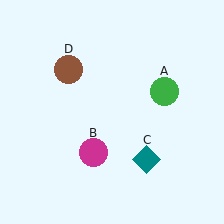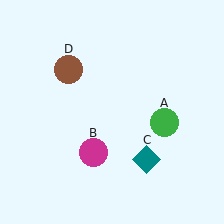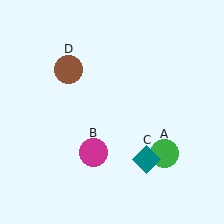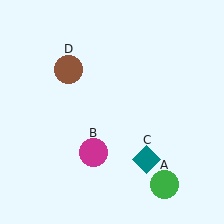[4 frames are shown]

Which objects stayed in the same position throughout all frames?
Magenta circle (object B) and teal diamond (object C) and brown circle (object D) remained stationary.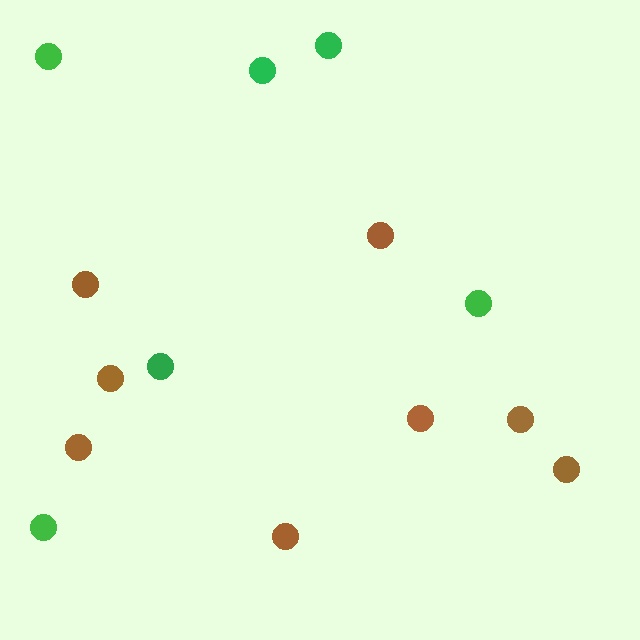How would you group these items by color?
There are 2 groups: one group of green circles (6) and one group of brown circles (8).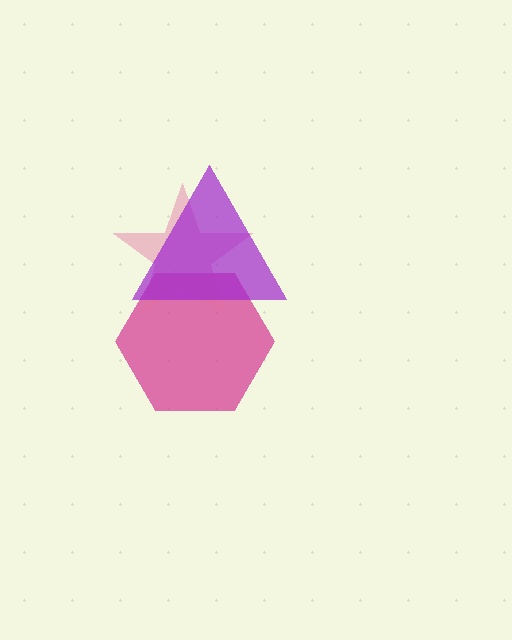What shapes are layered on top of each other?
The layered shapes are: a magenta hexagon, a pink star, a purple triangle.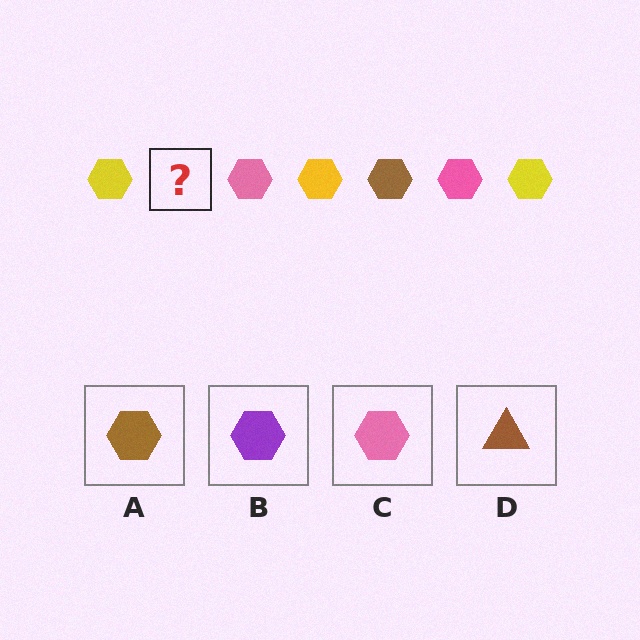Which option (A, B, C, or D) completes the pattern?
A.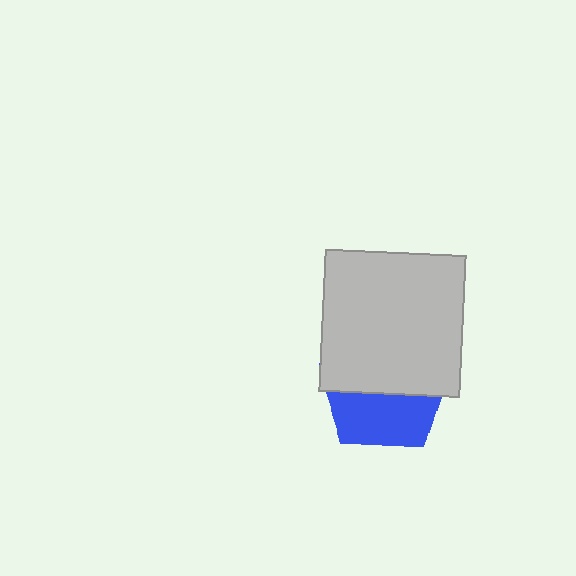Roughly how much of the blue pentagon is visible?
A small part of it is visible (roughly 44%).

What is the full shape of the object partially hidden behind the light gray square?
The partially hidden object is a blue pentagon.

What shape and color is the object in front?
The object in front is a light gray square.